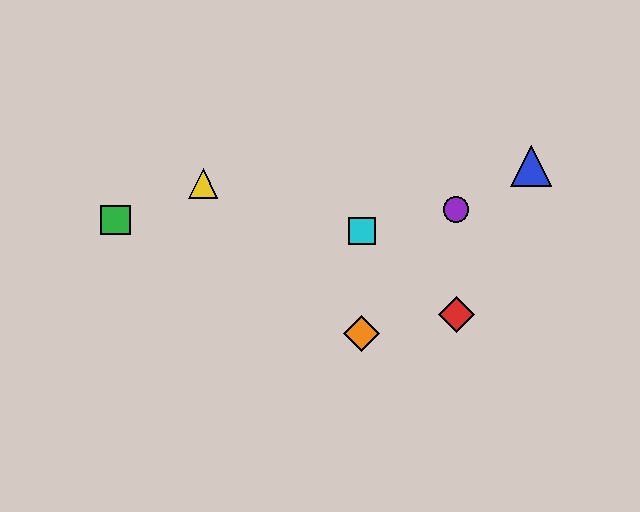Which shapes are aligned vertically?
The orange diamond, the cyan square are aligned vertically.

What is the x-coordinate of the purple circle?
The purple circle is at x≈456.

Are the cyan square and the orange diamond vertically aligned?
Yes, both are at x≈362.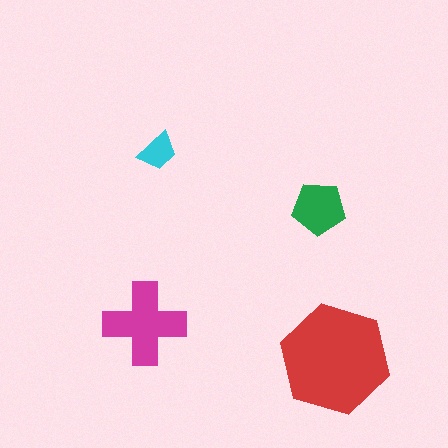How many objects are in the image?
There are 4 objects in the image.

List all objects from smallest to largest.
The cyan trapezoid, the green pentagon, the magenta cross, the red hexagon.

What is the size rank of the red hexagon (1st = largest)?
1st.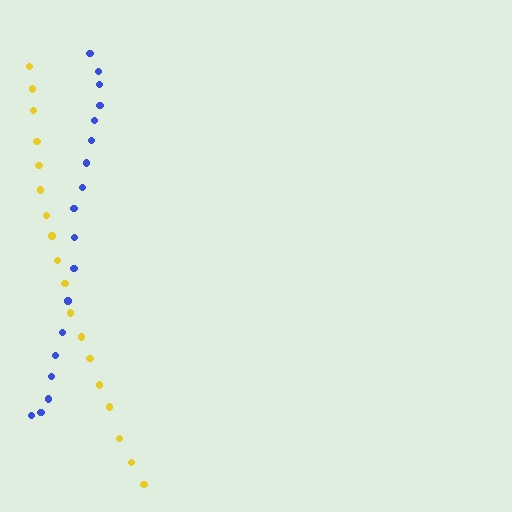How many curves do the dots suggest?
There are 2 distinct paths.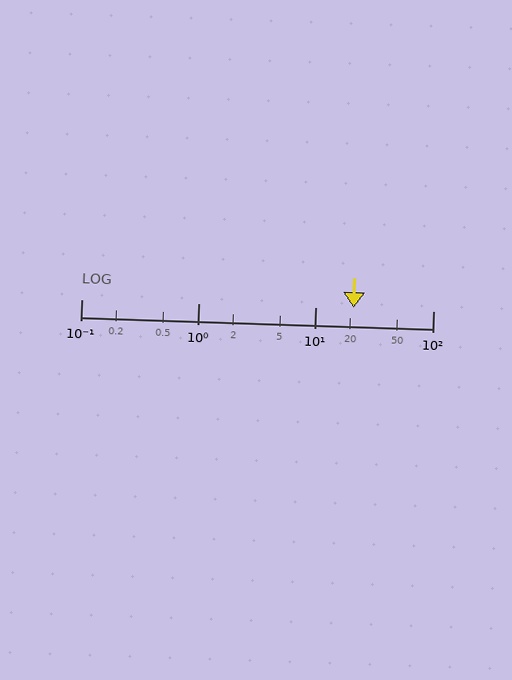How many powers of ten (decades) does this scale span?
The scale spans 3 decades, from 0.1 to 100.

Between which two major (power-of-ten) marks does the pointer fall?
The pointer is between 10 and 100.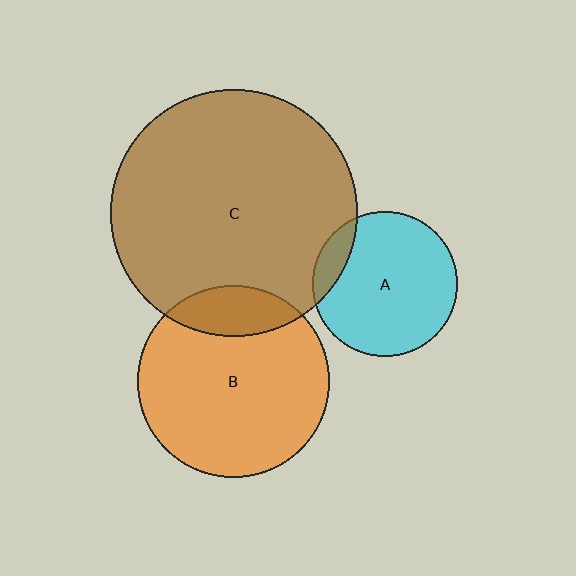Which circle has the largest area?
Circle C (brown).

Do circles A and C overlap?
Yes.